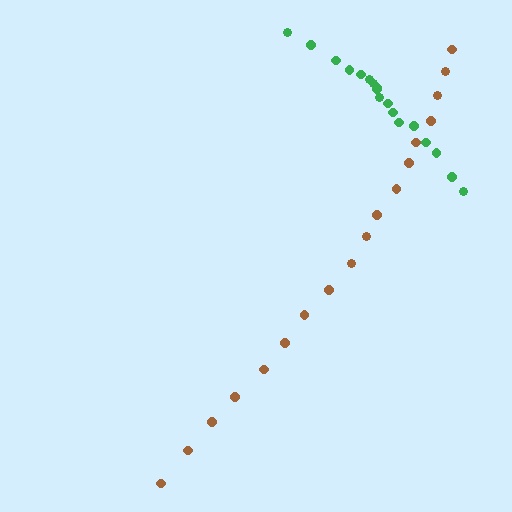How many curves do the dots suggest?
There are 2 distinct paths.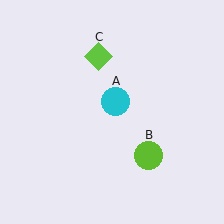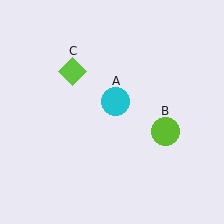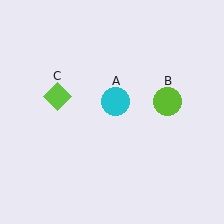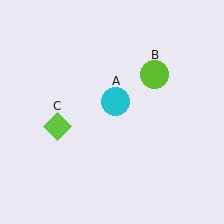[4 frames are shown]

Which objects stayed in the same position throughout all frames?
Cyan circle (object A) remained stationary.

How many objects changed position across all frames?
2 objects changed position: lime circle (object B), lime diamond (object C).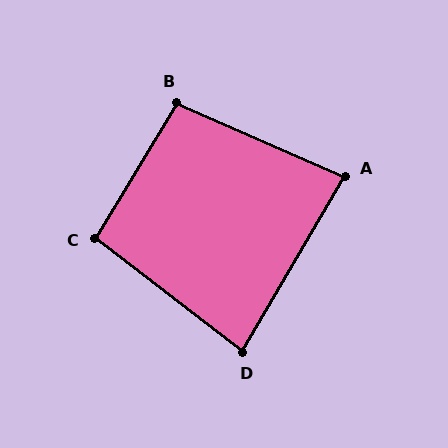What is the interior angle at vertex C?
Approximately 97 degrees (obtuse).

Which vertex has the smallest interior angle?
D, at approximately 83 degrees.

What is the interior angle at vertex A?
Approximately 83 degrees (acute).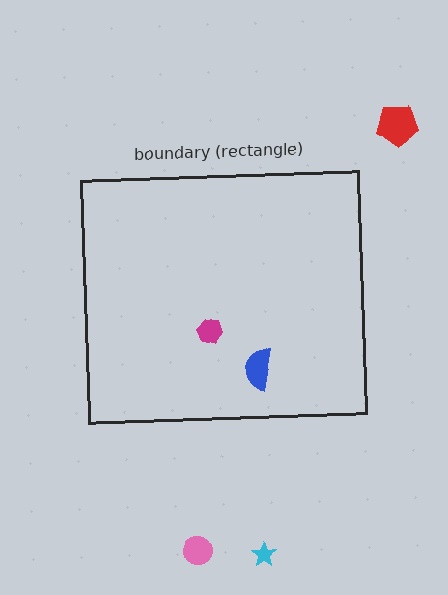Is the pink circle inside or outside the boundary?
Outside.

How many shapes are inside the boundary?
2 inside, 3 outside.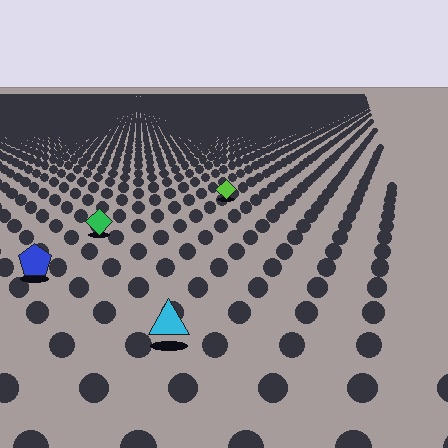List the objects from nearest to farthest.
From nearest to farthest: the cyan triangle, the blue pentagon, the green diamond, the lime diamond.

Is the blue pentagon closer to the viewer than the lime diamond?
Yes. The blue pentagon is closer — you can tell from the texture gradient: the ground texture is coarser near it.